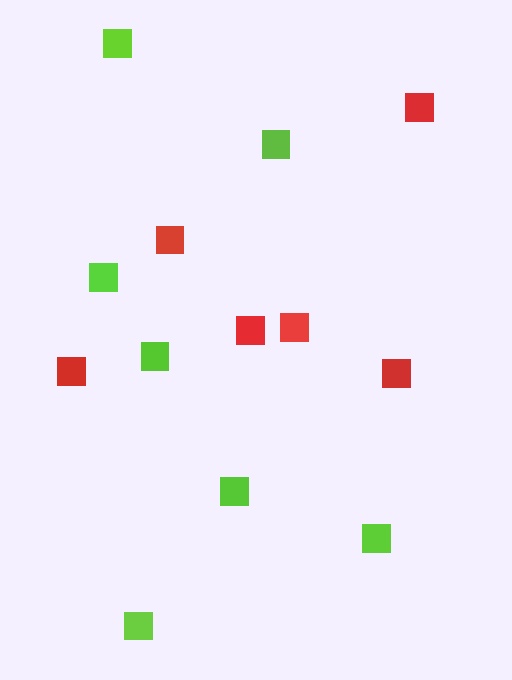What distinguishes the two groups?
There are 2 groups: one group of red squares (6) and one group of lime squares (7).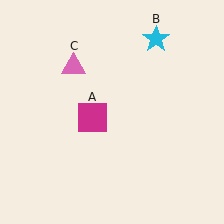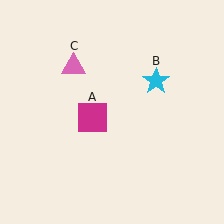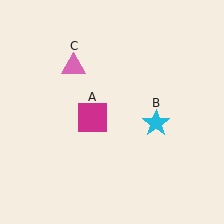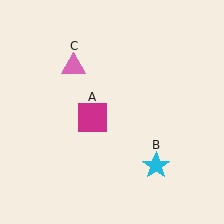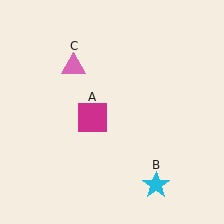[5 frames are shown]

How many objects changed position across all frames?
1 object changed position: cyan star (object B).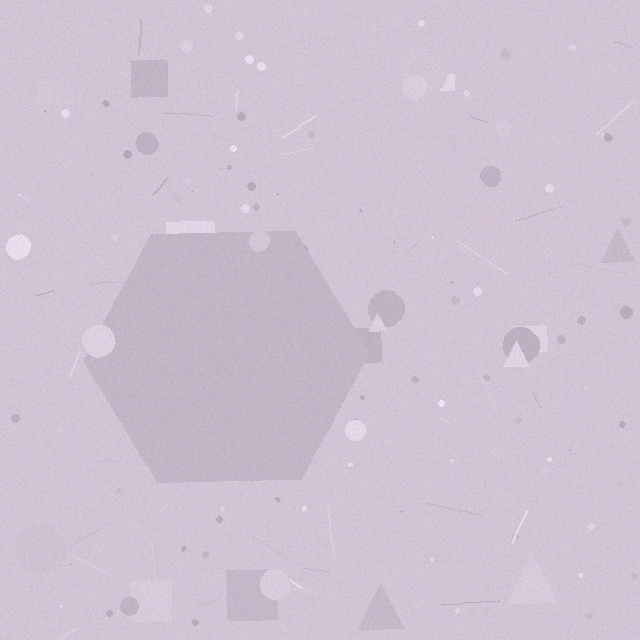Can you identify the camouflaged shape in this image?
The camouflaged shape is a hexagon.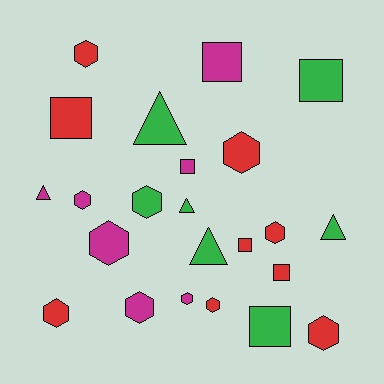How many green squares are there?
There are 2 green squares.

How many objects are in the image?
There are 23 objects.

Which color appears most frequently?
Red, with 9 objects.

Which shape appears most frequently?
Hexagon, with 11 objects.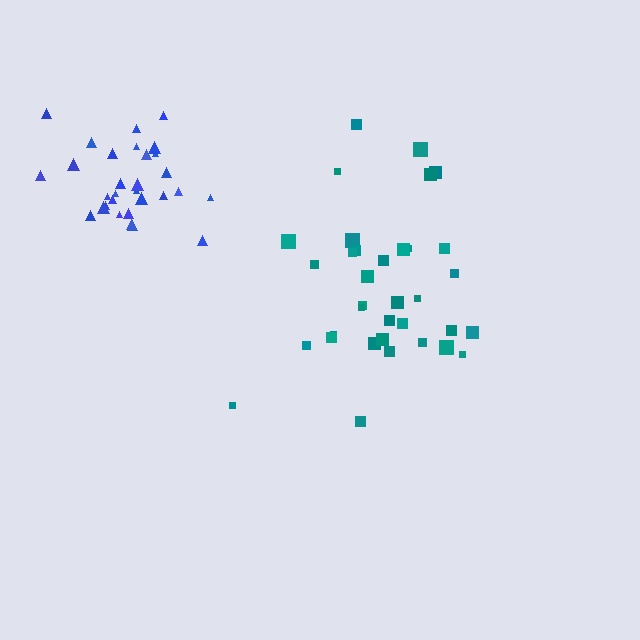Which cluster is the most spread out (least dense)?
Teal.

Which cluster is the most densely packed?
Blue.